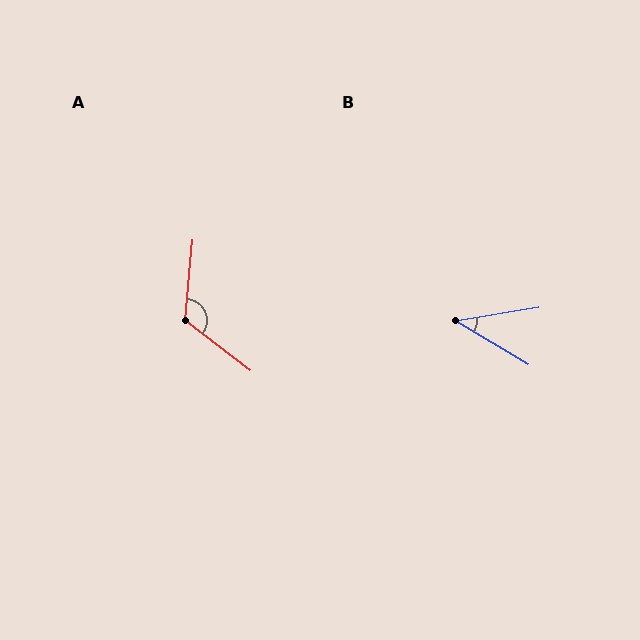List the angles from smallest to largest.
B (40°), A (122°).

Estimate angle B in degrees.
Approximately 40 degrees.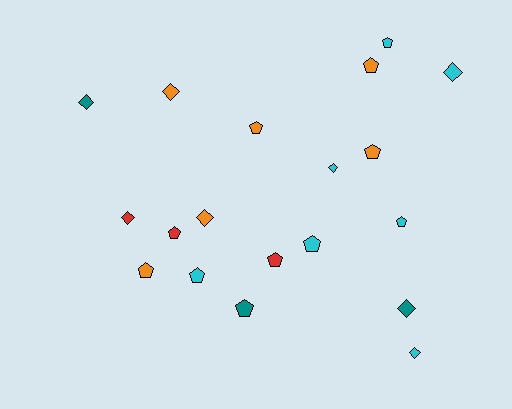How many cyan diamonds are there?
There are 3 cyan diamonds.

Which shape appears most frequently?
Pentagon, with 11 objects.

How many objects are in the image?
There are 19 objects.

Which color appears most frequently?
Cyan, with 7 objects.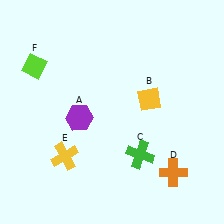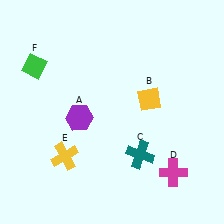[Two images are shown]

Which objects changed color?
C changed from green to teal. D changed from orange to magenta. F changed from lime to green.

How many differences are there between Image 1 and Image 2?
There are 3 differences between the two images.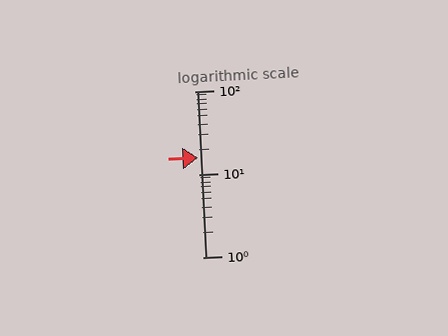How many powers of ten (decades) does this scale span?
The scale spans 2 decades, from 1 to 100.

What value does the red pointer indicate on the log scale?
The pointer indicates approximately 16.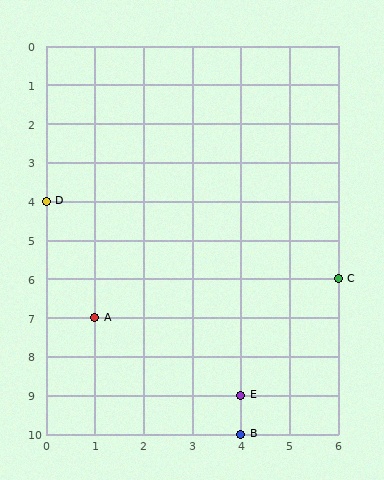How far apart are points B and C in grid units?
Points B and C are 2 columns and 4 rows apart (about 4.5 grid units diagonally).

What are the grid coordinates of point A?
Point A is at grid coordinates (1, 7).